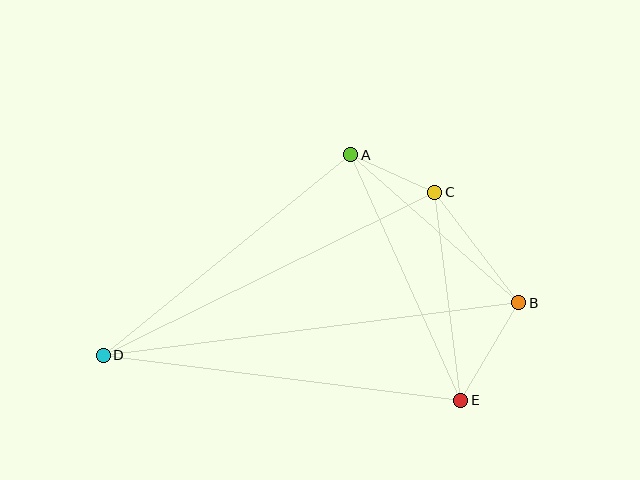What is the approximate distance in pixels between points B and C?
The distance between B and C is approximately 139 pixels.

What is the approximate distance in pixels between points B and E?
The distance between B and E is approximately 114 pixels.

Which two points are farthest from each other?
Points B and D are farthest from each other.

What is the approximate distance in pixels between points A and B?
The distance between A and B is approximately 224 pixels.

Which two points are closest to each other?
Points A and C are closest to each other.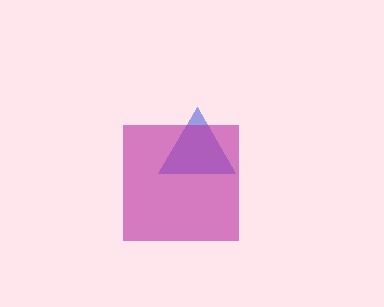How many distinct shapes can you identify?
There are 2 distinct shapes: a blue triangle, a magenta square.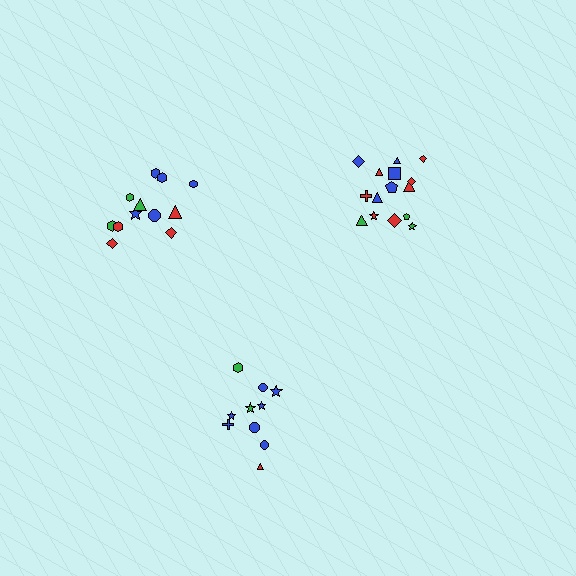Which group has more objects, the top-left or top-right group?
The top-right group.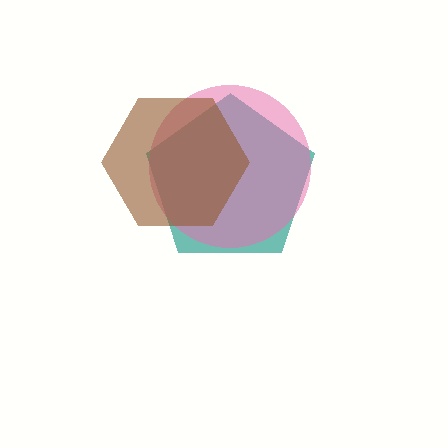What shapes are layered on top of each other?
The layered shapes are: a teal pentagon, a pink circle, a brown hexagon.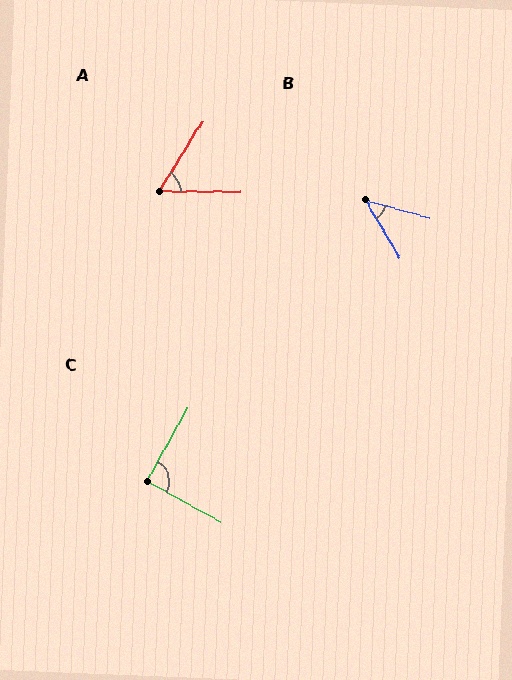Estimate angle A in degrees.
Approximately 59 degrees.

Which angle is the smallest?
B, at approximately 44 degrees.